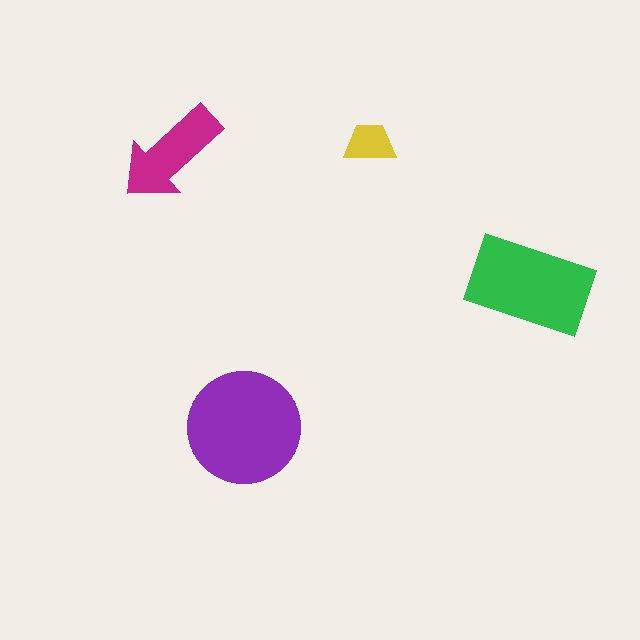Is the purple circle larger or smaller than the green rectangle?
Larger.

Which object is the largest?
The purple circle.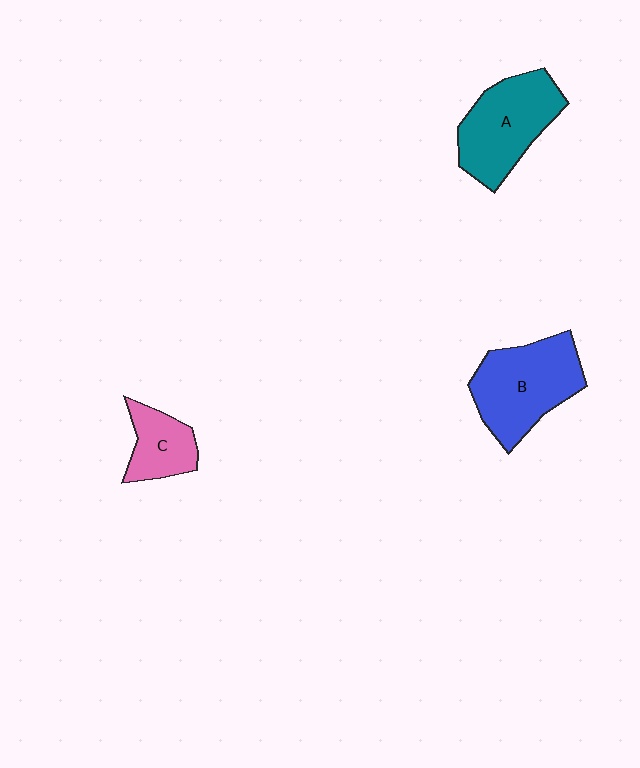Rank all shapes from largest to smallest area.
From largest to smallest: B (blue), A (teal), C (pink).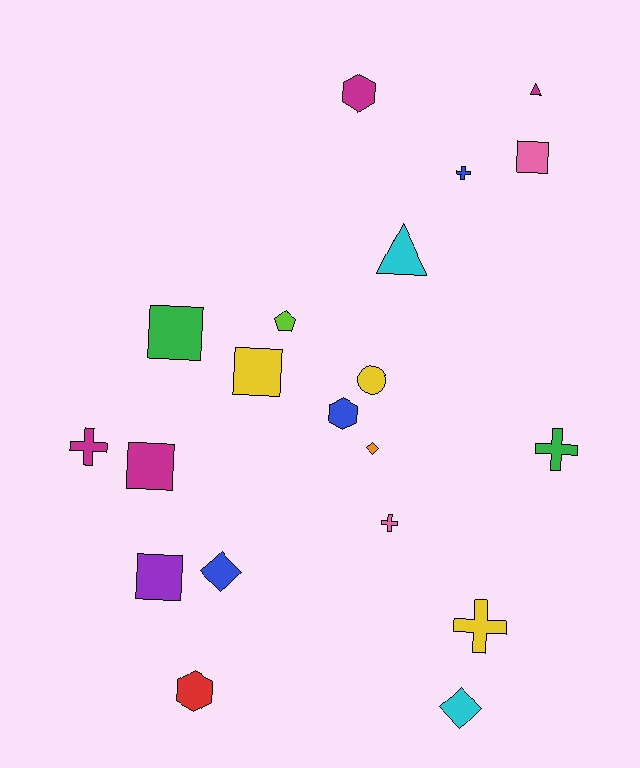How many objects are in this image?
There are 20 objects.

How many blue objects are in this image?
There are 3 blue objects.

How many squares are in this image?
There are 5 squares.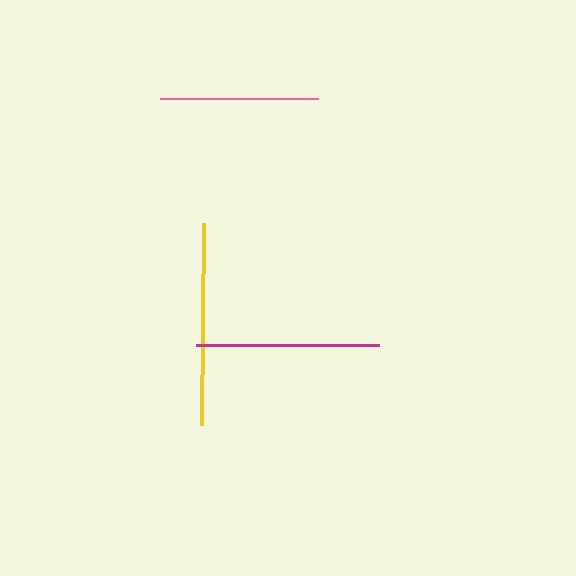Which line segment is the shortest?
The pink line is the shortest at approximately 158 pixels.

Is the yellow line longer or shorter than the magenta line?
The yellow line is longer than the magenta line.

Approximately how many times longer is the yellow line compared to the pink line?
The yellow line is approximately 1.3 times the length of the pink line.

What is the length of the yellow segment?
The yellow segment is approximately 202 pixels long.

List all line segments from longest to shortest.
From longest to shortest: yellow, magenta, pink.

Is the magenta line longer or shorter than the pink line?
The magenta line is longer than the pink line.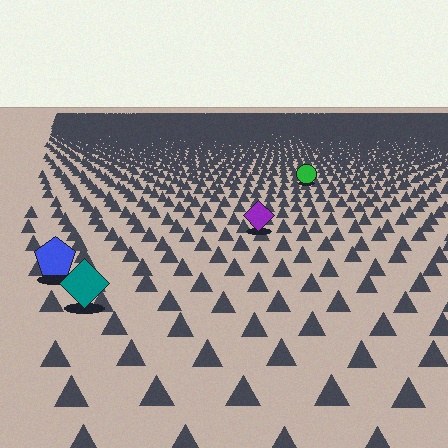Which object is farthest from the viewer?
The green circle is farthest from the viewer. It appears smaller and the ground texture around it is denser.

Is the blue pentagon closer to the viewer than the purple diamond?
Yes. The blue pentagon is closer — you can tell from the texture gradient: the ground texture is coarser near it.